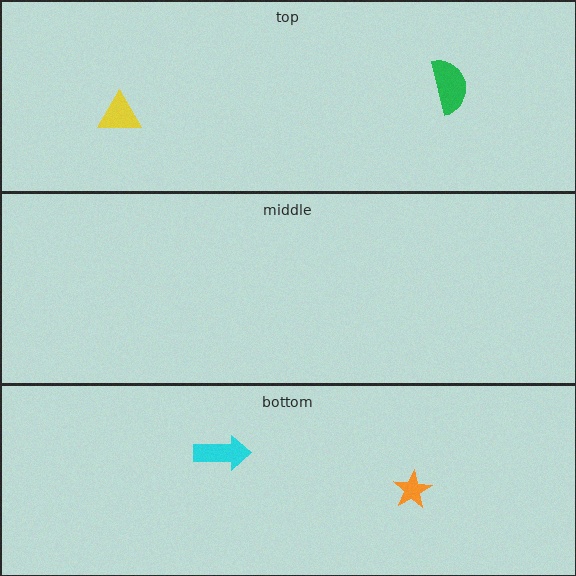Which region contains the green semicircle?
The top region.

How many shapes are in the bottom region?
2.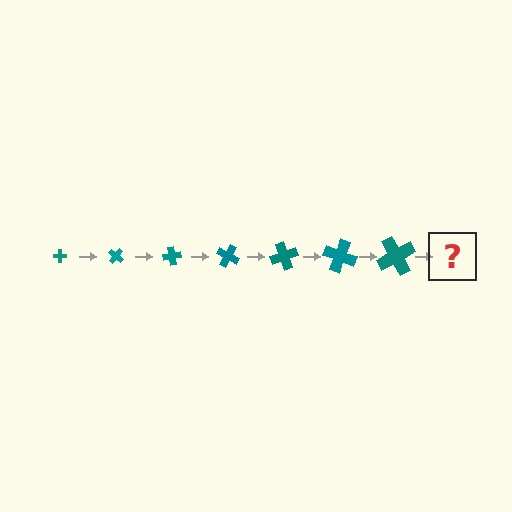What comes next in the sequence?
The next element should be a cross, larger than the previous one and rotated 280 degrees from the start.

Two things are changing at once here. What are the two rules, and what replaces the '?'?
The two rules are that the cross grows larger each step and it rotates 40 degrees each step. The '?' should be a cross, larger than the previous one and rotated 280 degrees from the start.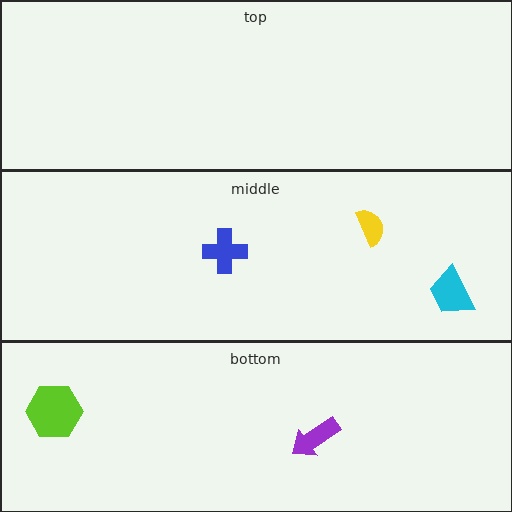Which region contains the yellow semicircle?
The middle region.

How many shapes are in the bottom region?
2.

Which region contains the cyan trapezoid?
The middle region.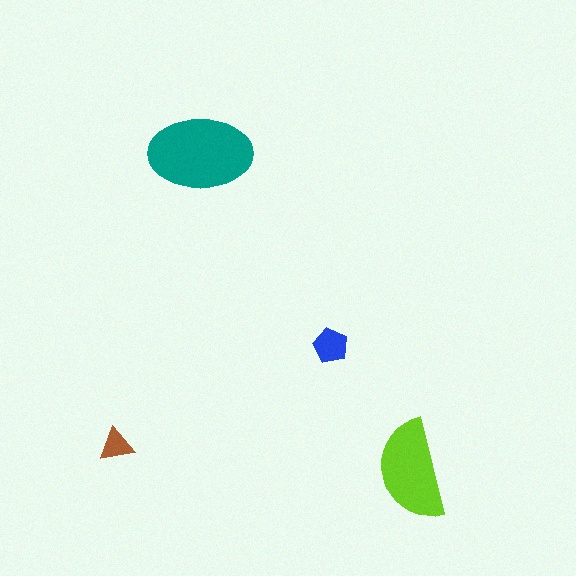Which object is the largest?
The teal ellipse.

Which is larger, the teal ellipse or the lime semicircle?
The teal ellipse.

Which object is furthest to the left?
The brown triangle is leftmost.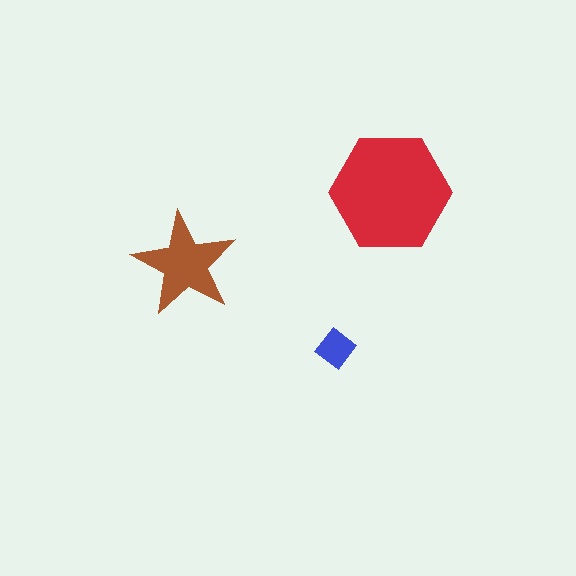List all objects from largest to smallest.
The red hexagon, the brown star, the blue diamond.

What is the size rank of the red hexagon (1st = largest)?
1st.